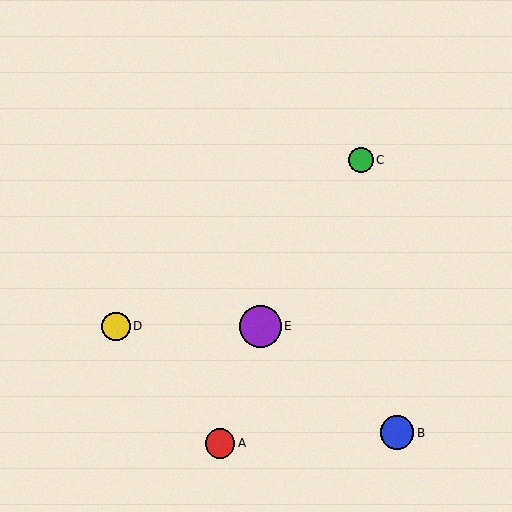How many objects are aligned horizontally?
2 objects (D, E) are aligned horizontally.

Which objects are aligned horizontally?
Objects D, E are aligned horizontally.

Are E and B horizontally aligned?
No, E is at y≈326 and B is at y≈433.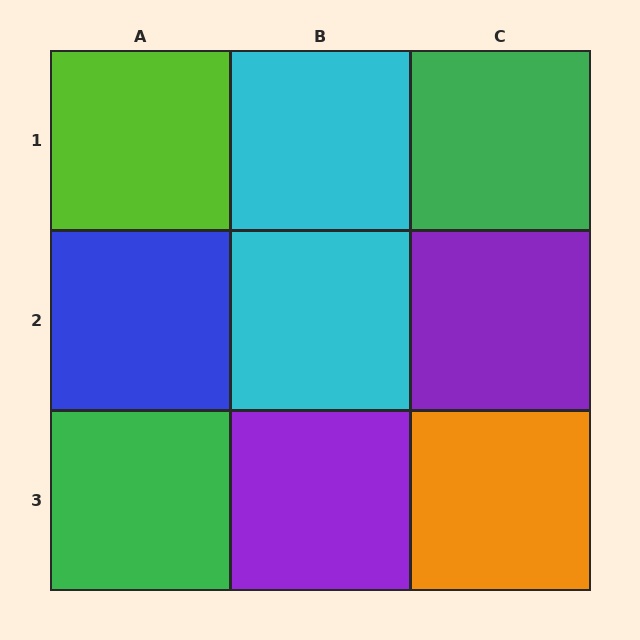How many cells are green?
2 cells are green.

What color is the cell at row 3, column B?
Purple.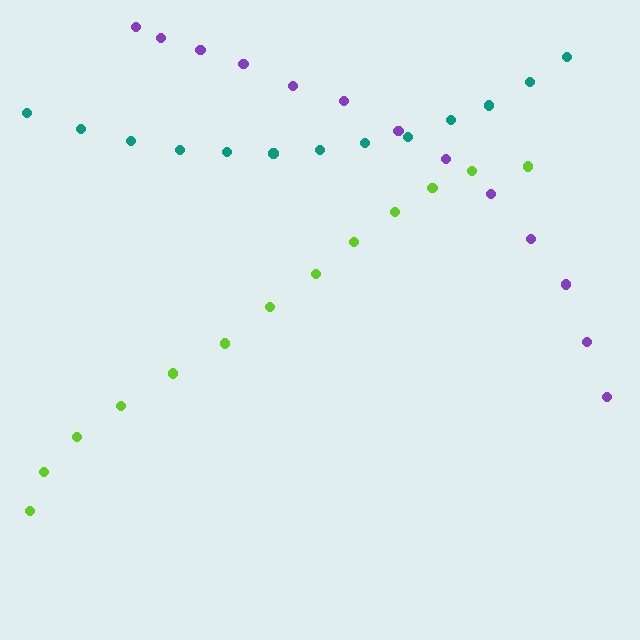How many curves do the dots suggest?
There are 3 distinct paths.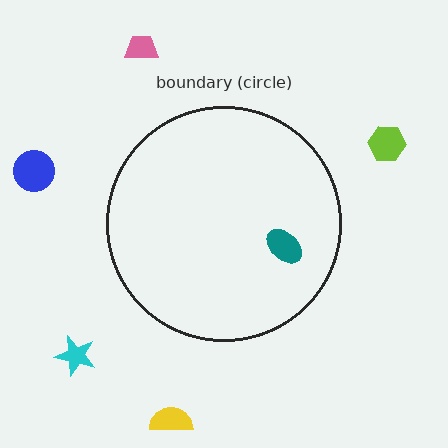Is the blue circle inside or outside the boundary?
Outside.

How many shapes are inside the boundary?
1 inside, 5 outside.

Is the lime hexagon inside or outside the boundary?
Outside.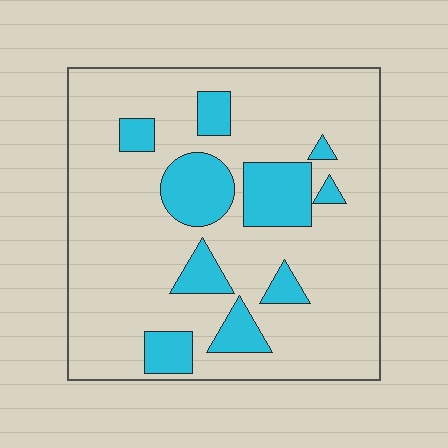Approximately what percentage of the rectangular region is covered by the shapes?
Approximately 20%.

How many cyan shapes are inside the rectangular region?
10.